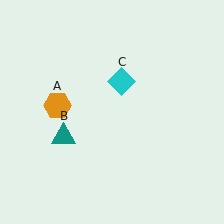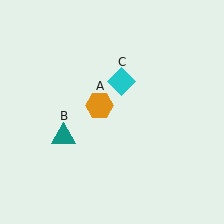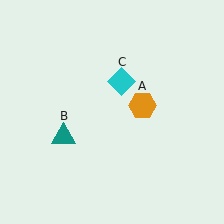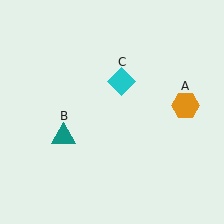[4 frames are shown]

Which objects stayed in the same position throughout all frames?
Teal triangle (object B) and cyan diamond (object C) remained stationary.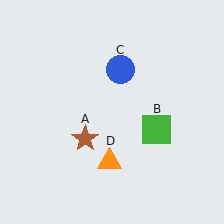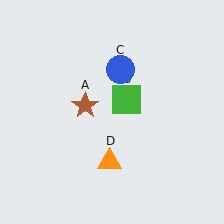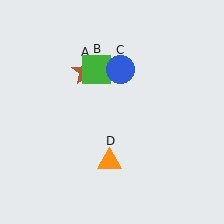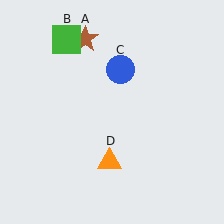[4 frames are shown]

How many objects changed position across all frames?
2 objects changed position: brown star (object A), green square (object B).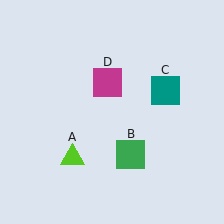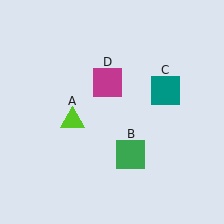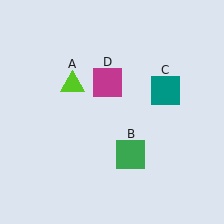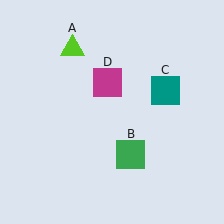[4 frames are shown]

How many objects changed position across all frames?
1 object changed position: lime triangle (object A).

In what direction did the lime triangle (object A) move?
The lime triangle (object A) moved up.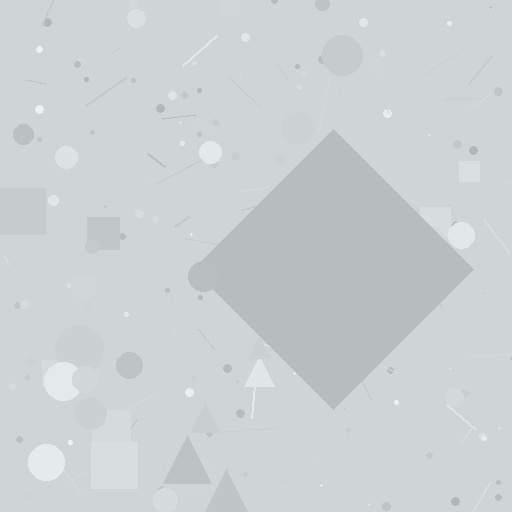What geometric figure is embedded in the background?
A diamond is embedded in the background.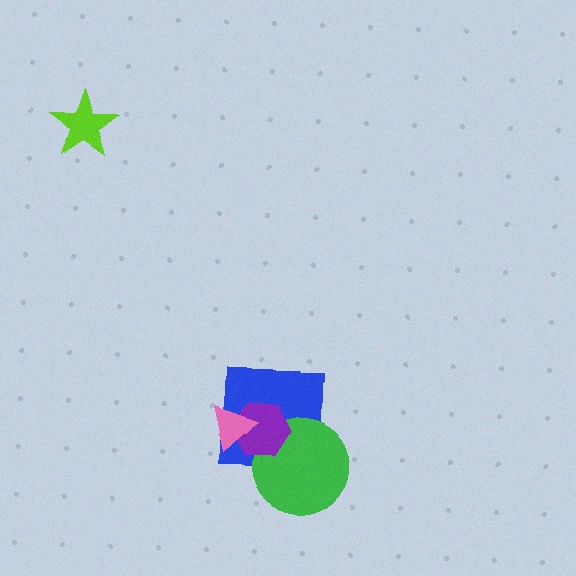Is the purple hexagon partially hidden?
Yes, it is partially covered by another shape.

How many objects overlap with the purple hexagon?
3 objects overlap with the purple hexagon.